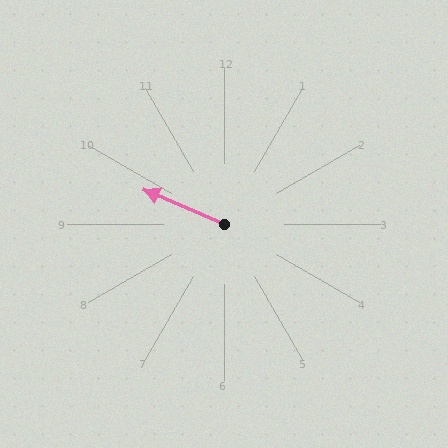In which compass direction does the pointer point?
Northwest.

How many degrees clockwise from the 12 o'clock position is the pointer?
Approximately 293 degrees.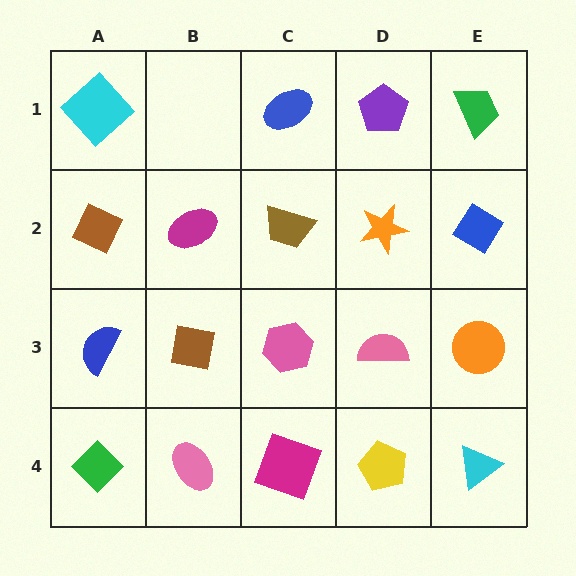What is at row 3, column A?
A blue semicircle.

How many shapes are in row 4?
5 shapes.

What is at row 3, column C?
A pink hexagon.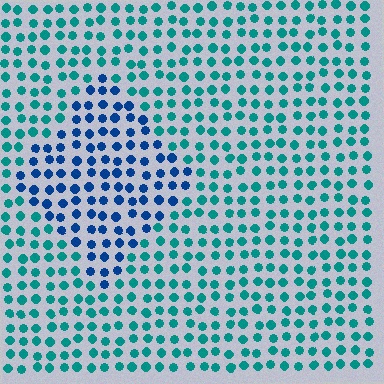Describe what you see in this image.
The image is filled with small teal elements in a uniform arrangement. A diamond-shaped region is visible where the elements are tinted to a slightly different hue, forming a subtle color boundary.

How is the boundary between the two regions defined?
The boundary is defined purely by a slight shift in hue (about 39 degrees). Spacing, size, and orientation are identical on both sides.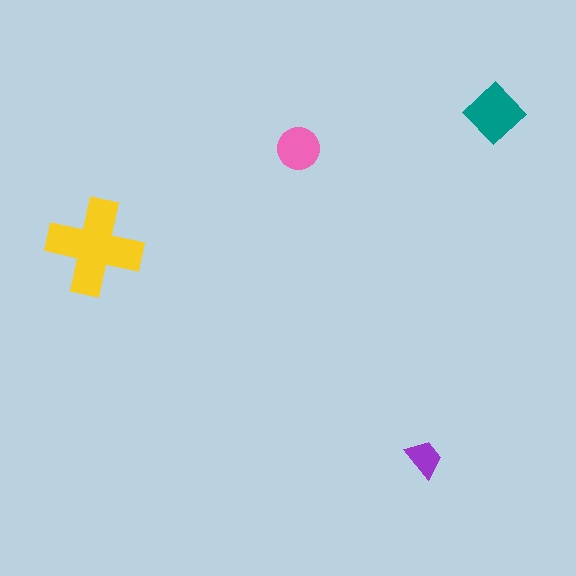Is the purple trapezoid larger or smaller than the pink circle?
Smaller.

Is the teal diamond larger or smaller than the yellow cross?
Smaller.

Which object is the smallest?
The purple trapezoid.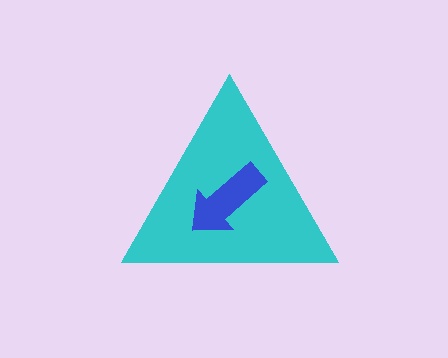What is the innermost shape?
The blue arrow.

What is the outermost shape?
The cyan triangle.